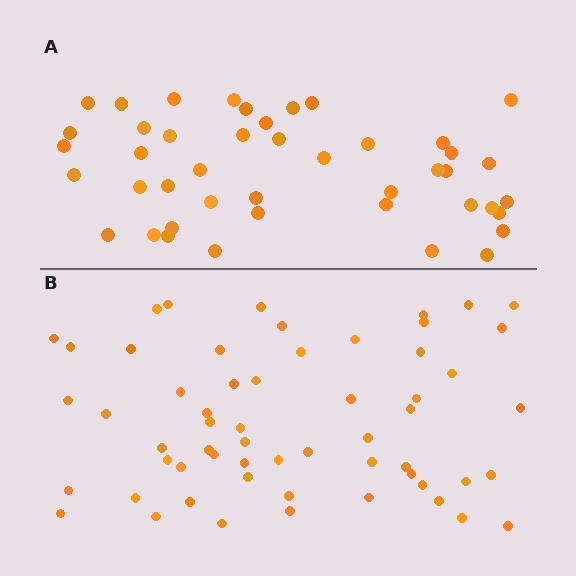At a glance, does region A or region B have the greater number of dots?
Region B (the bottom region) has more dots.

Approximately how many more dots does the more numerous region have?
Region B has approximately 15 more dots than region A.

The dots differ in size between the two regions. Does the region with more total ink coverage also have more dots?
No. Region A has more total ink coverage because its dots are larger, but region B actually contains more individual dots. Total area can be misleading — the number of items is what matters here.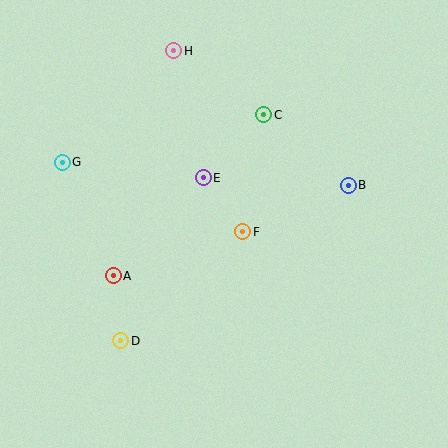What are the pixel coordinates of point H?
Point H is at (174, 51).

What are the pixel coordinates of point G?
Point G is at (62, 162).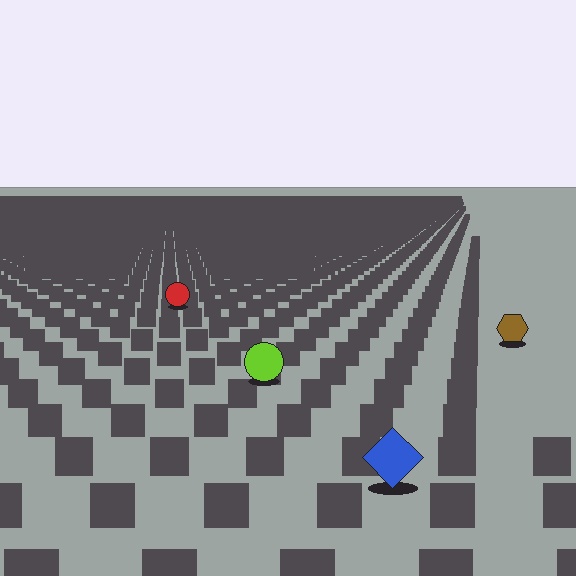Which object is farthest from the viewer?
The red circle is farthest from the viewer. It appears smaller and the ground texture around it is denser.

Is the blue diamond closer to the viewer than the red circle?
Yes. The blue diamond is closer — you can tell from the texture gradient: the ground texture is coarser near it.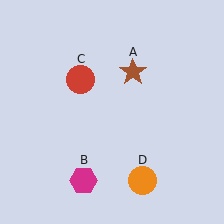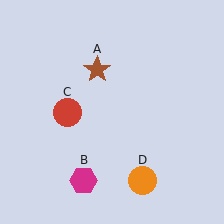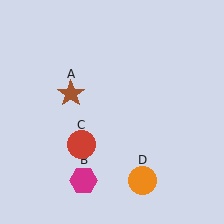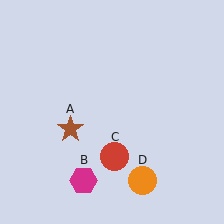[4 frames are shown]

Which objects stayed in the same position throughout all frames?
Magenta hexagon (object B) and orange circle (object D) remained stationary.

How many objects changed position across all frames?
2 objects changed position: brown star (object A), red circle (object C).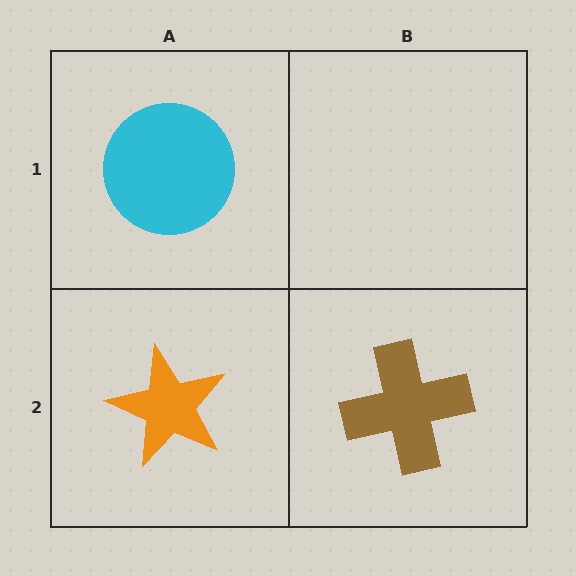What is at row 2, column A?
An orange star.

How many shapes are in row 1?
1 shape.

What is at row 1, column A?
A cyan circle.